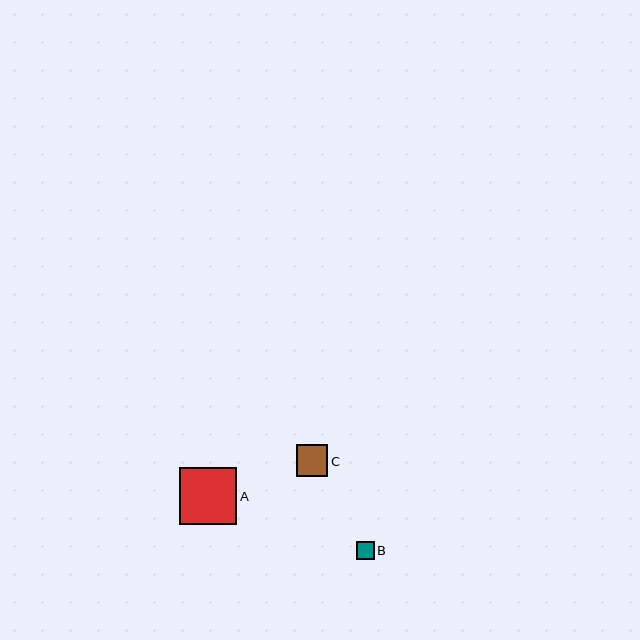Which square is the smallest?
Square B is the smallest with a size of approximately 18 pixels.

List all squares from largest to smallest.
From largest to smallest: A, C, B.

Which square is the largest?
Square A is the largest with a size of approximately 57 pixels.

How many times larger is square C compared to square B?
Square C is approximately 1.8 times the size of square B.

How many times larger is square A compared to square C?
Square A is approximately 1.8 times the size of square C.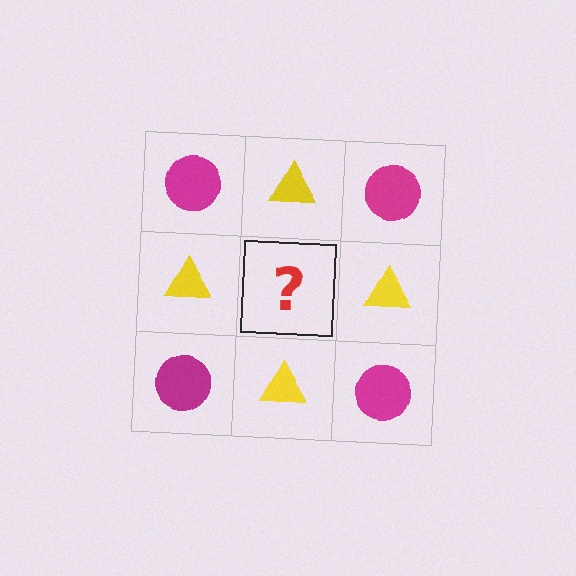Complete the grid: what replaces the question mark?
The question mark should be replaced with a magenta circle.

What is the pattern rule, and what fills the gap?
The rule is that it alternates magenta circle and yellow triangle in a checkerboard pattern. The gap should be filled with a magenta circle.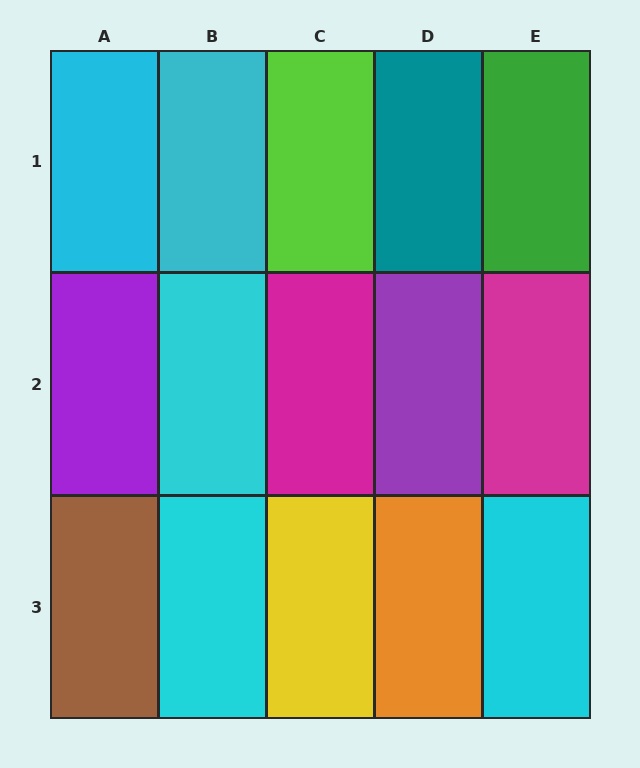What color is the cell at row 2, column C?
Magenta.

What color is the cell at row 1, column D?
Teal.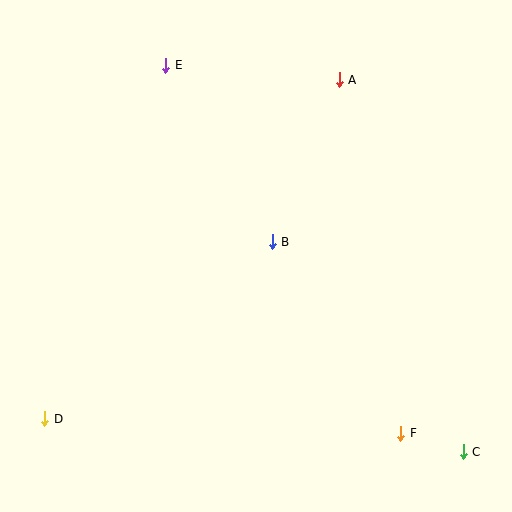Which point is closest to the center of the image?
Point B at (272, 242) is closest to the center.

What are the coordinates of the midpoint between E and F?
The midpoint between E and F is at (283, 249).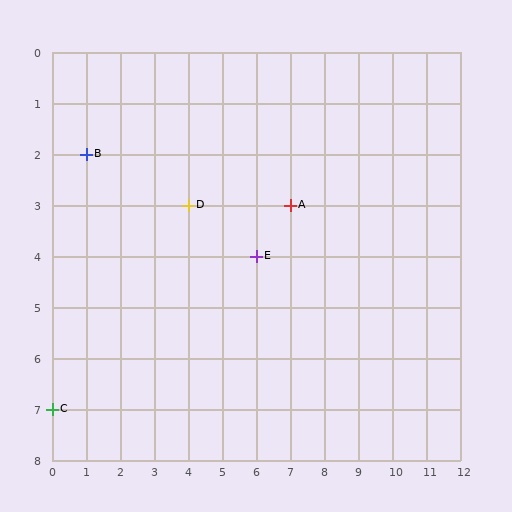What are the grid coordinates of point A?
Point A is at grid coordinates (7, 3).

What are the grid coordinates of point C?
Point C is at grid coordinates (0, 7).